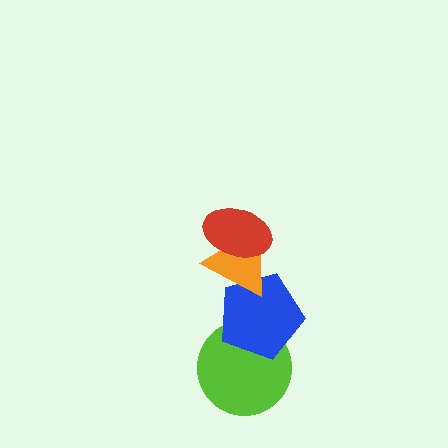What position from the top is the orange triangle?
The orange triangle is 2nd from the top.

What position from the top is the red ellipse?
The red ellipse is 1st from the top.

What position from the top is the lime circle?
The lime circle is 4th from the top.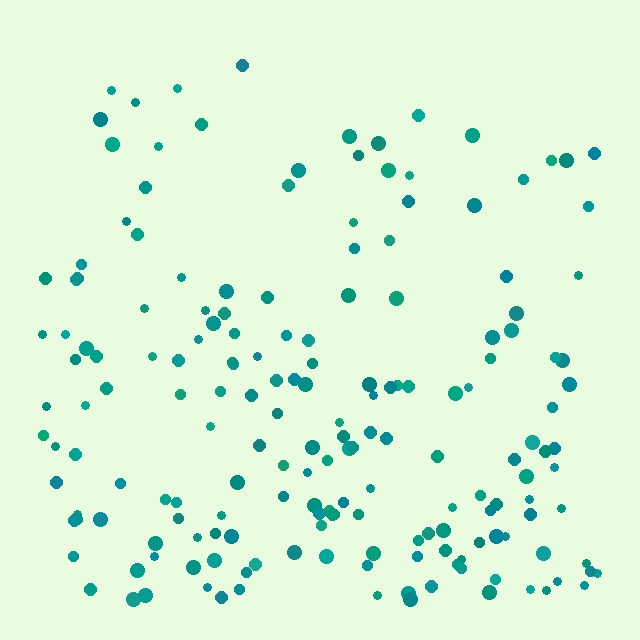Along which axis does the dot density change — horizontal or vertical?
Vertical.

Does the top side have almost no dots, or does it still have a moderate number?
Still a moderate number, just noticeably fewer than the bottom.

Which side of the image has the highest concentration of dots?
The bottom.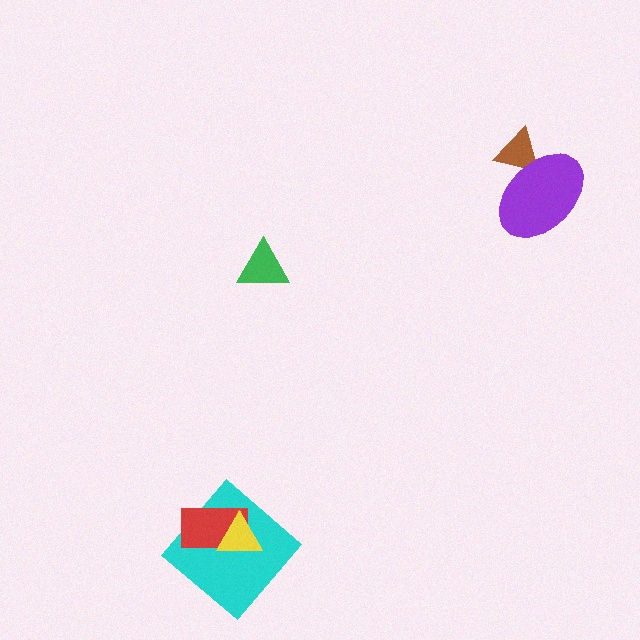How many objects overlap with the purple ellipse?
1 object overlaps with the purple ellipse.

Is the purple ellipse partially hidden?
No, no other shape covers it.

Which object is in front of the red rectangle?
The yellow triangle is in front of the red rectangle.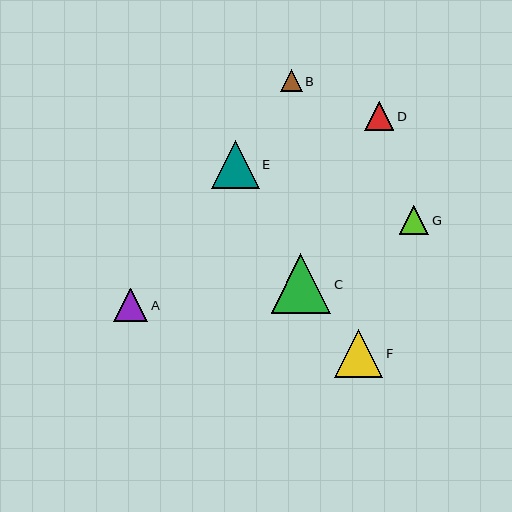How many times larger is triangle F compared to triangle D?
Triangle F is approximately 1.6 times the size of triangle D.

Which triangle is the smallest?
Triangle B is the smallest with a size of approximately 22 pixels.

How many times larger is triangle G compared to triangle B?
Triangle G is approximately 1.3 times the size of triangle B.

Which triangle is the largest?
Triangle C is the largest with a size of approximately 60 pixels.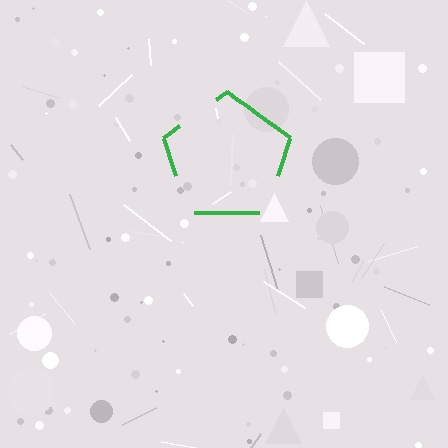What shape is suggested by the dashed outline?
The dashed outline suggests a pentagon.